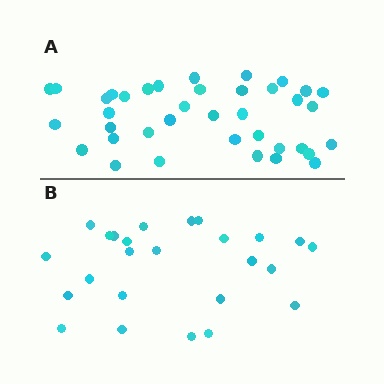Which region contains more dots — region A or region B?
Region A (the top region) has more dots.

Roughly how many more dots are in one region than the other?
Region A has approximately 15 more dots than region B.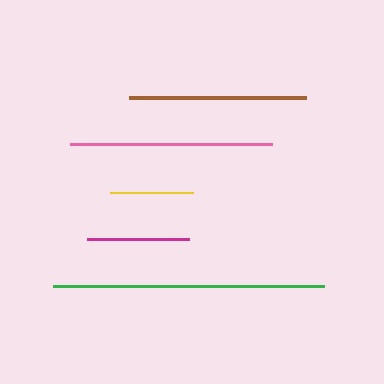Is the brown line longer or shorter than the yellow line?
The brown line is longer than the yellow line.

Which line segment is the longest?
The green line is the longest at approximately 271 pixels.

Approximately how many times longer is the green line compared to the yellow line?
The green line is approximately 3.3 times the length of the yellow line.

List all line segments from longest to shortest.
From longest to shortest: green, pink, brown, magenta, yellow.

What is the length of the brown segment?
The brown segment is approximately 177 pixels long.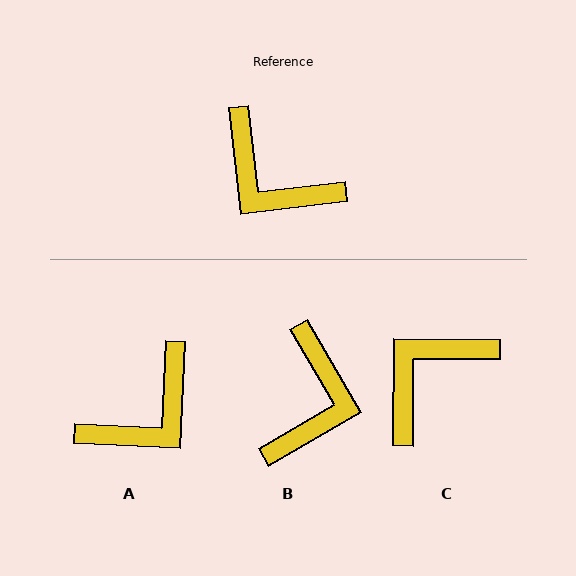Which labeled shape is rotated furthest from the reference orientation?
B, about 114 degrees away.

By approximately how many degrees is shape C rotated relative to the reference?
Approximately 97 degrees clockwise.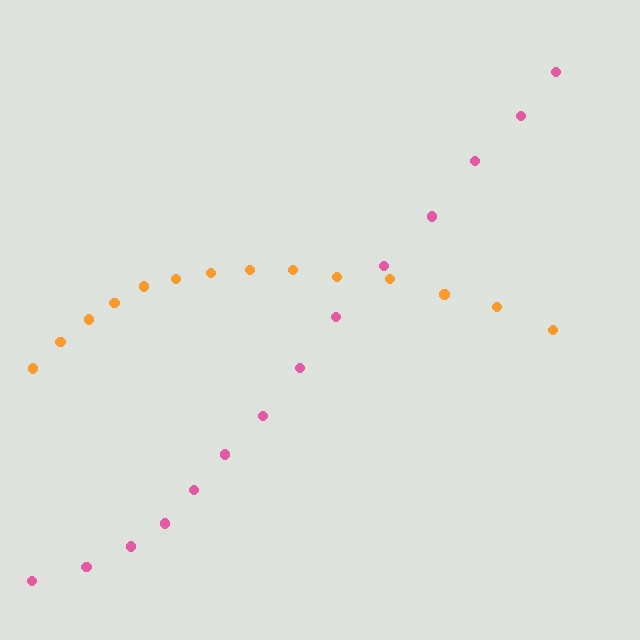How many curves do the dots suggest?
There are 2 distinct paths.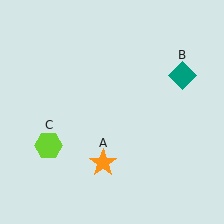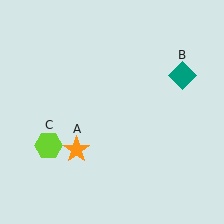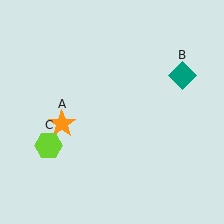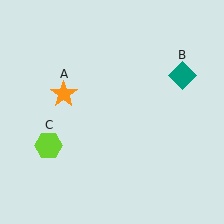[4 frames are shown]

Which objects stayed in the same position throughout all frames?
Teal diamond (object B) and lime hexagon (object C) remained stationary.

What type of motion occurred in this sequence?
The orange star (object A) rotated clockwise around the center of the scene.